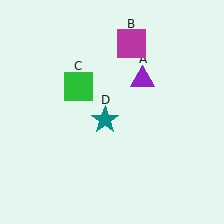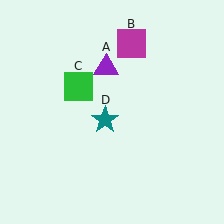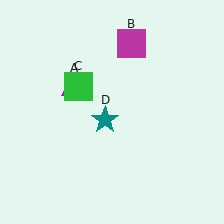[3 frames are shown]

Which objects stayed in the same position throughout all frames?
Magenta square (object B) and green square (object C) and teal star (object D) remained stationary.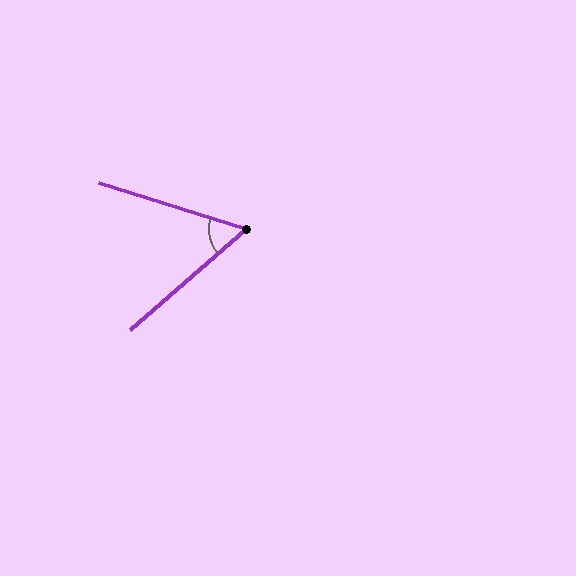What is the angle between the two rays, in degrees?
Approximately 58 degrees.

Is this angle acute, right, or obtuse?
It is acute.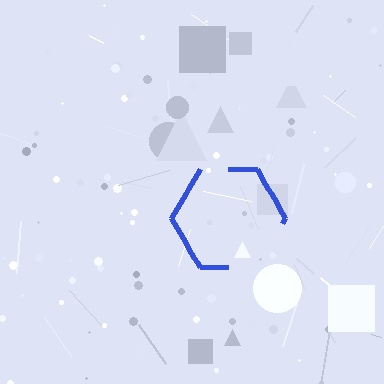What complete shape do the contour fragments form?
The contour fragments form a hexagon.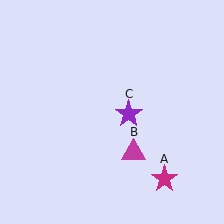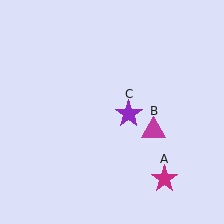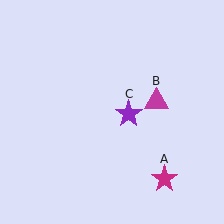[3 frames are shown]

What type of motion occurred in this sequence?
The magenta triangle (object B) rotated counterclockwise around the center of the scene.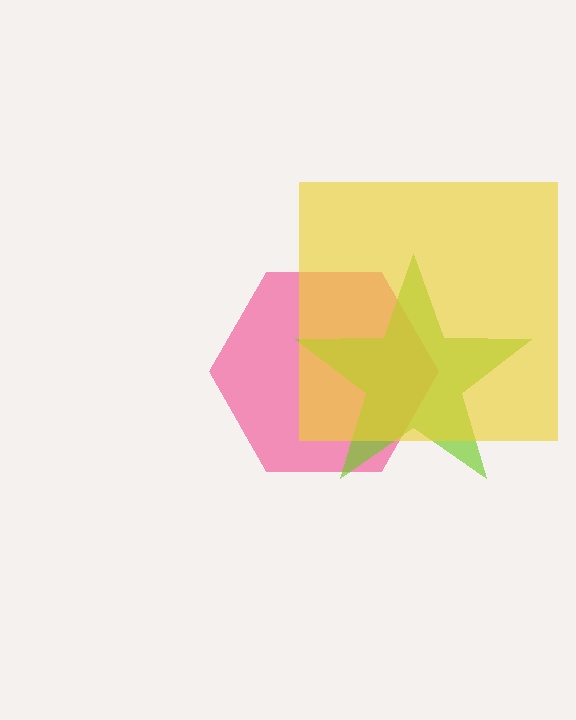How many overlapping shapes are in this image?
There are 3 overlapping shapes in the image.